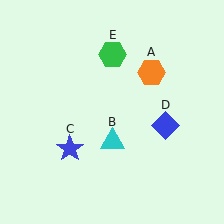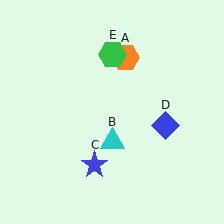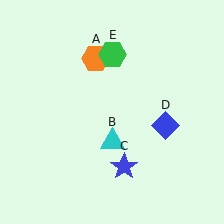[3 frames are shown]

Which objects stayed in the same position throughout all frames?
Cyan triangle (object B) and blue diamond (object D) and green hexagon (object E) remained stationary.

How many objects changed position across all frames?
2 objects changed position: orange hexagon (object A), blue star (object C).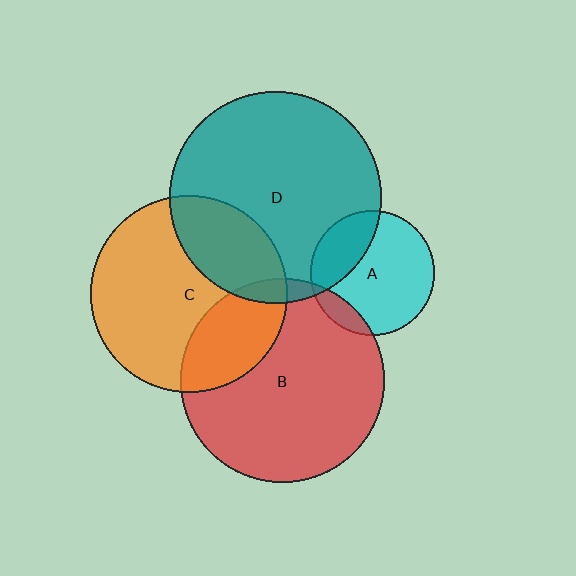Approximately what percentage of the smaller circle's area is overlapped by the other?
Approximately 10%.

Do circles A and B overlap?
Yes.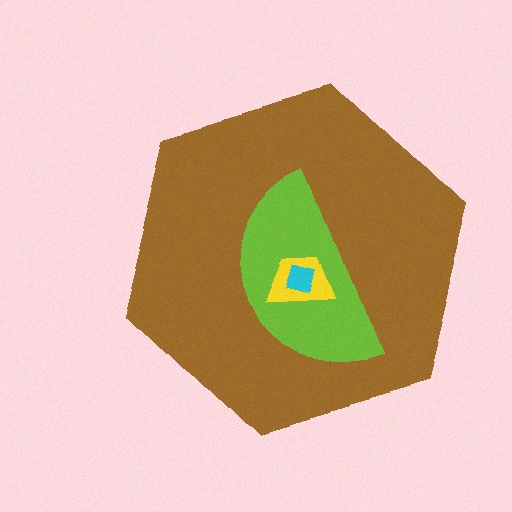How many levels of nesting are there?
4.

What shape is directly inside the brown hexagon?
The lime semicircle.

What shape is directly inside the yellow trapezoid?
The cyan square.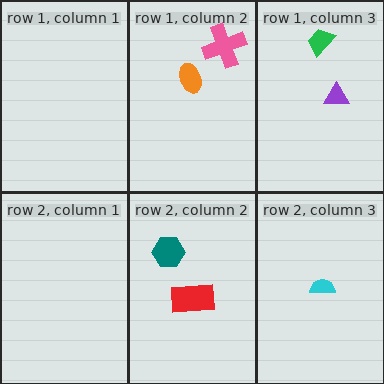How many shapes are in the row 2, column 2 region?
2.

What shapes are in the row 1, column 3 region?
The purple triangle, the green trapezoid.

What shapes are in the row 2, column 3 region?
The cyan semicircle.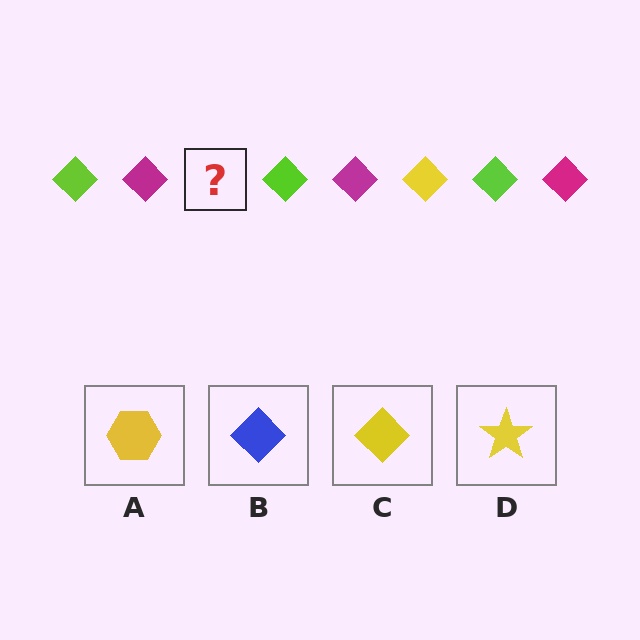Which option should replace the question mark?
Option C.